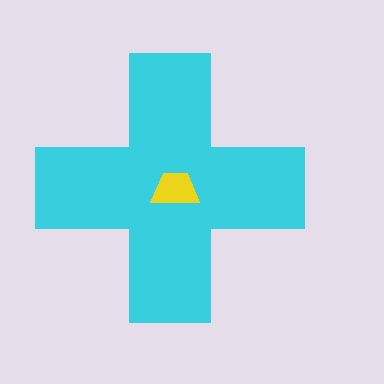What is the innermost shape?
The yellow trapezoid.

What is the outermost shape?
The cyan cross.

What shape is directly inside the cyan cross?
The yellow trapezoid.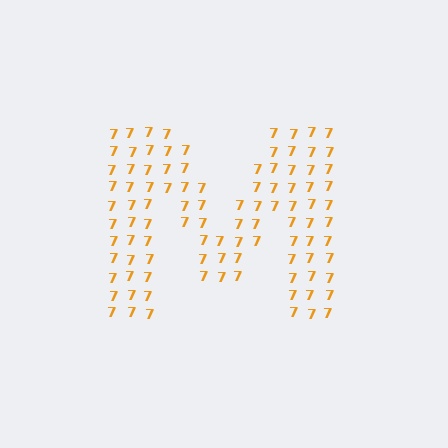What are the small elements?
The small elements are digit 7's.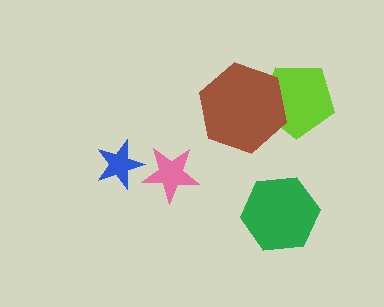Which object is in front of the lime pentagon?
The brown hexagon is in front of the lime pentagon.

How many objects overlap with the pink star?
0 objects overlap with the pink star.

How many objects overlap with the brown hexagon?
1 object overlaps with the brown hexagon.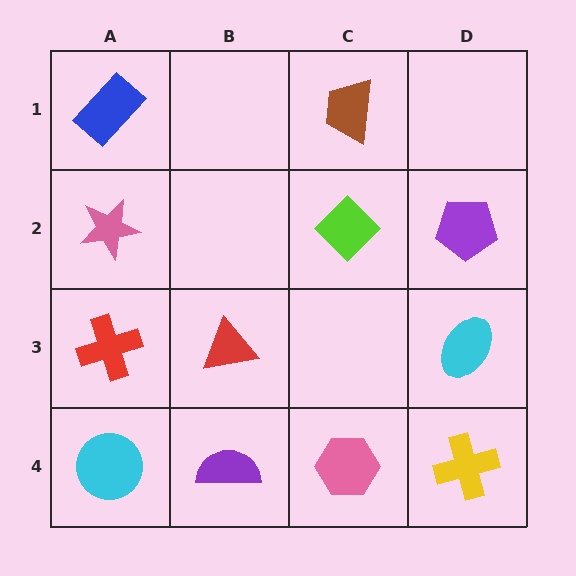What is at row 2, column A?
A pink star.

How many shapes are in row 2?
3 shapes.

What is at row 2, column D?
A purple pentagon.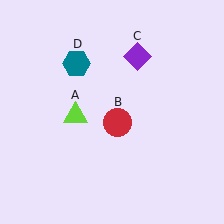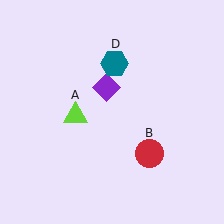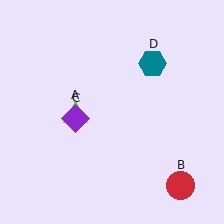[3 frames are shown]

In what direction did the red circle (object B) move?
The red circle (object B) moved down and to the right.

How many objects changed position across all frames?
3 objects changed position: red circle (object B), purple diamond (object C), teal hexagon (object D).